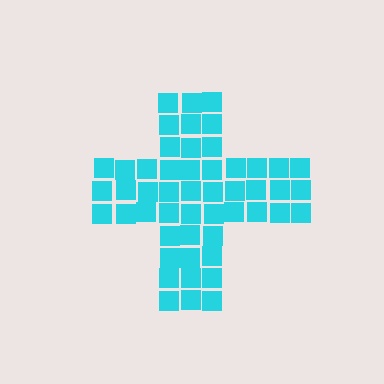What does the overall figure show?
The overall figure shows a cross.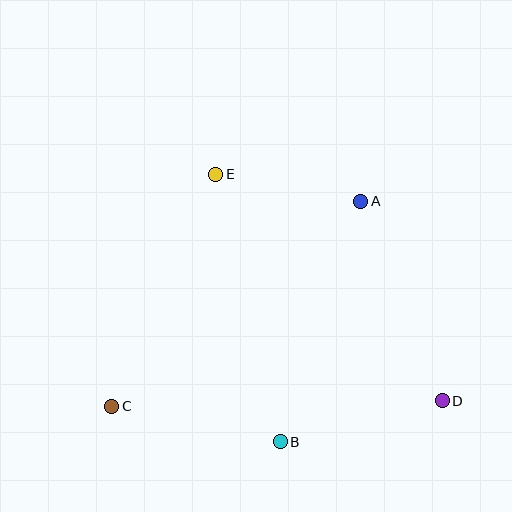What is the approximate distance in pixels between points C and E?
The distance between C and E is approximately 254 pixels.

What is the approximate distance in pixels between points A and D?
The distance between A and D is approximately 216 pixels.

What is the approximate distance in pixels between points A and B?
The distance between A and B is approximately 254 pixels.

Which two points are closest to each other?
Points A and E are closest to each other.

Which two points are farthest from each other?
Points C and D are farthest from each other.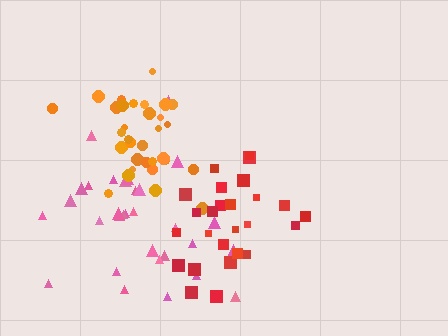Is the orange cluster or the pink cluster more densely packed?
Orange.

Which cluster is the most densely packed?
Orange.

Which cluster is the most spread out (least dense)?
Pink.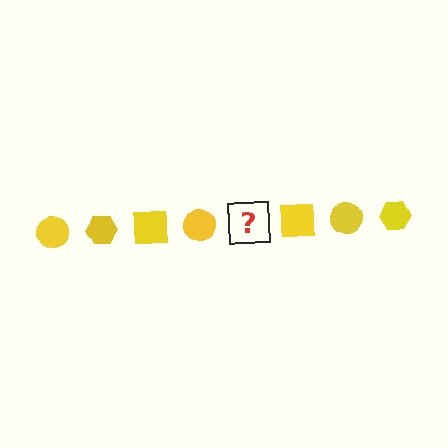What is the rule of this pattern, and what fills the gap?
The rule is that the pattern cycles through circle, hexagon, square shapes in yellow. The gap should be filled with a yellow hexagon.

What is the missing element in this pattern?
The missing element is a yellow hexagon.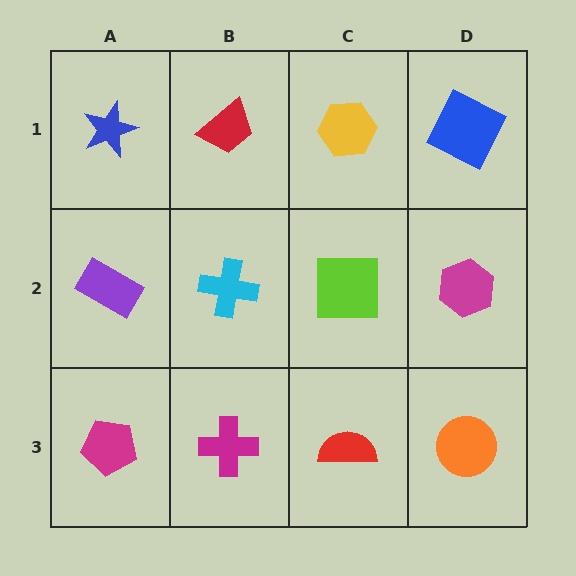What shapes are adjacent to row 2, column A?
A blue star (row 1, column A), a magenta pentagon (row 3, column A), a cyan cross (row 2, column B).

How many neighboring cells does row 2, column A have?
3.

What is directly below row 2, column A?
A magenta pentagon.